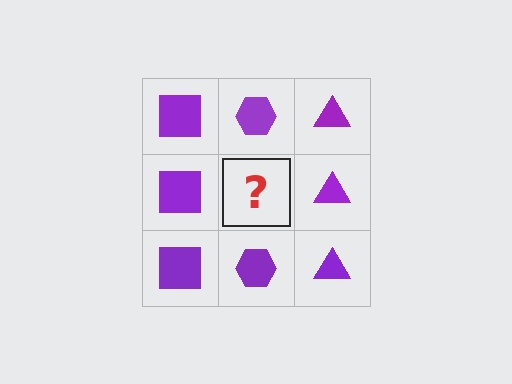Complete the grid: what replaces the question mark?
The question mark should be replaced with a purple hexagon.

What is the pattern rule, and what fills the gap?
The rule is that each column has a consistent shape. The gap should be filled with a purple hexagon.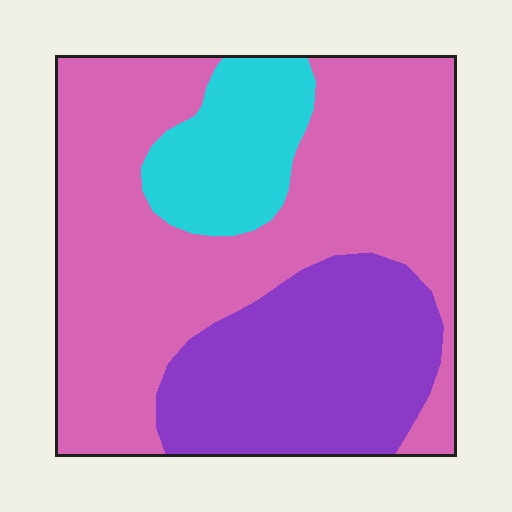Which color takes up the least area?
Cyan, at roughly 15%.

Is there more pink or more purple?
Pink.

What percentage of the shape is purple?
Purple covers 28% of the shape.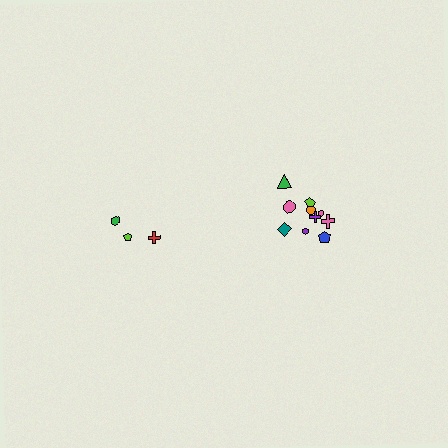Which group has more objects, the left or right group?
The right group.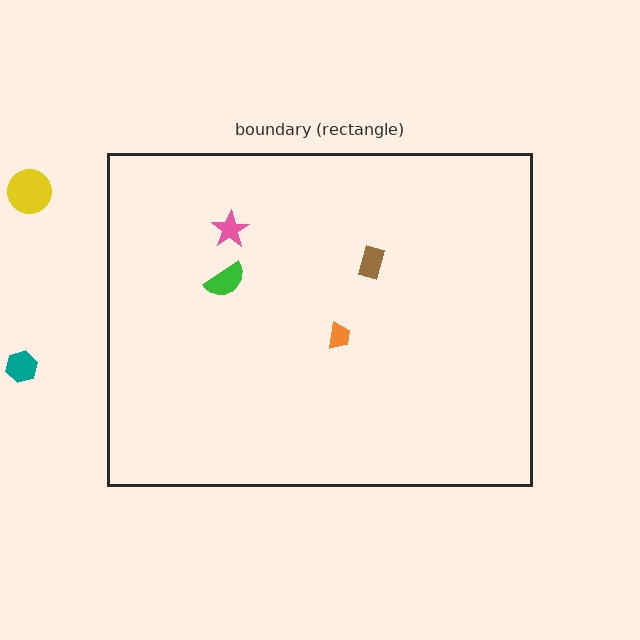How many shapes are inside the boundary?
4 inside, 2 outside.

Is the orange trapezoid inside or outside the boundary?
Inside.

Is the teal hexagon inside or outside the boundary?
Outside.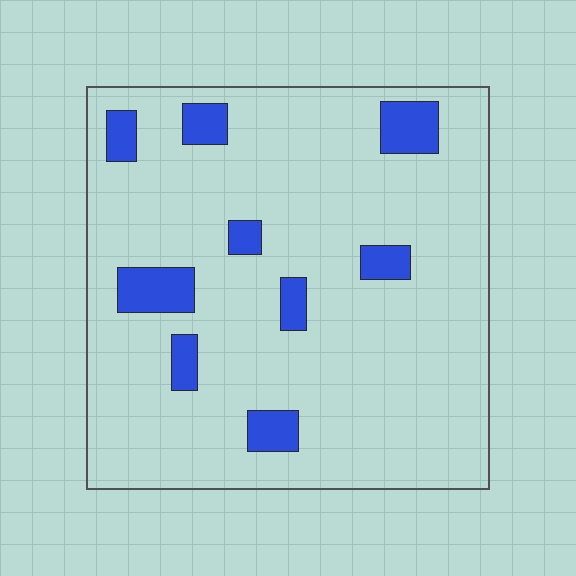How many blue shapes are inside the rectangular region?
9.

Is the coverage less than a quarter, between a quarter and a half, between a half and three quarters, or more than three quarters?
Less than a quarter.